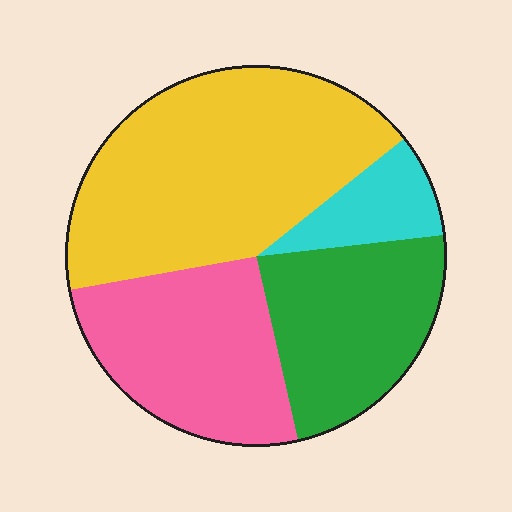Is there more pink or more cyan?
Pink.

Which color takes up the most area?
Yellow, at roughly 40%.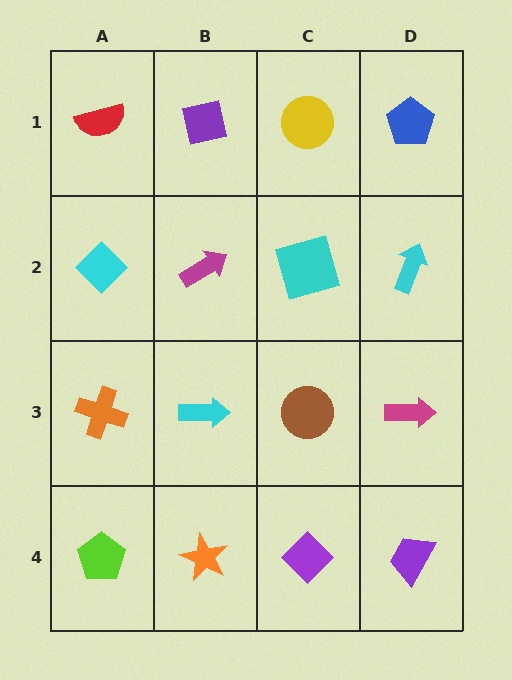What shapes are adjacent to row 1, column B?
A magenta arrow (row 2, column B), a red semicircle (row 1, column A), a yellow circle (row 1, column C).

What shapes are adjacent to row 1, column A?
A cyan diamond (row 2, column A), a purple square (row 1, column B).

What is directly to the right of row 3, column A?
A cyan arrow.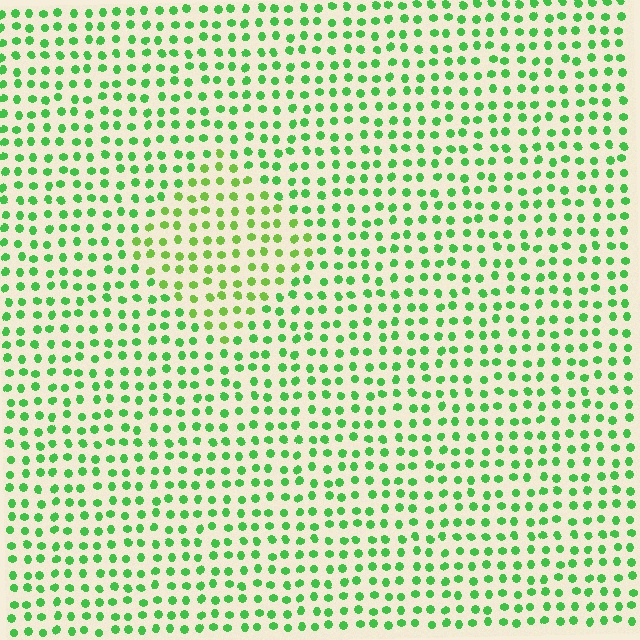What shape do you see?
I see a diamond.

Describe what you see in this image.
The image is filled with small green elements in a uniform arrangement. A diamond-shaped region is visible where the elements are tinted to a slightly different hue, forming a subtle color boundary.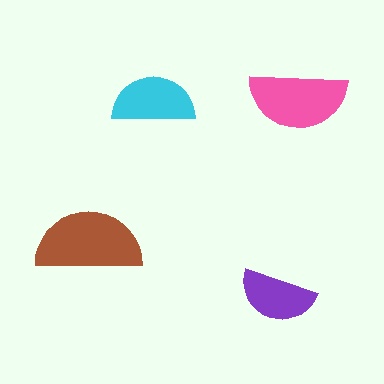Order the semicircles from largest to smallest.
the brown one, the pink one, the cyan one, the purple one.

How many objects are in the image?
There are 4 objects in the image.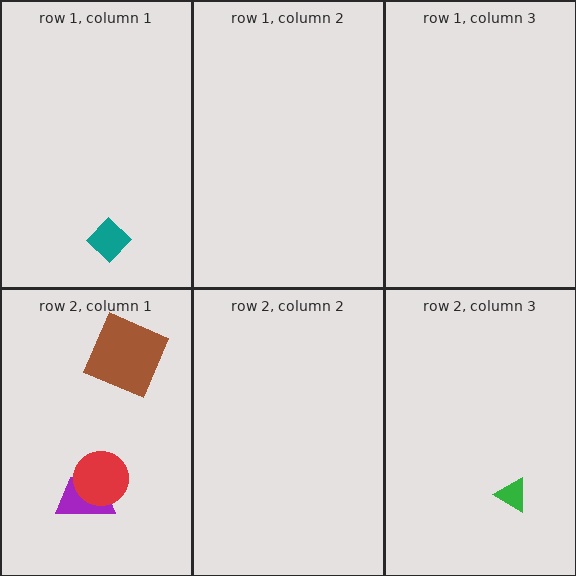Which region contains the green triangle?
The row 2, column 3 region.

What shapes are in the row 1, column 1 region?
The teal diamond.